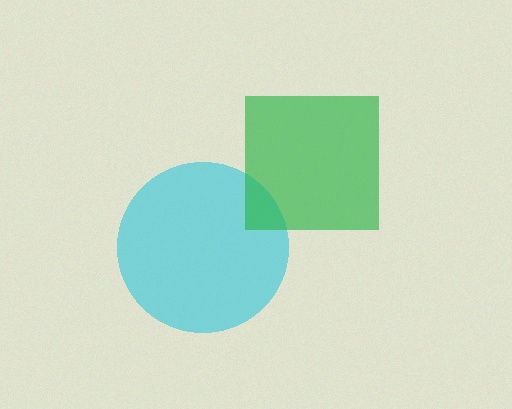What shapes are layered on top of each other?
The layered shapes are: a cyan circle, a green square.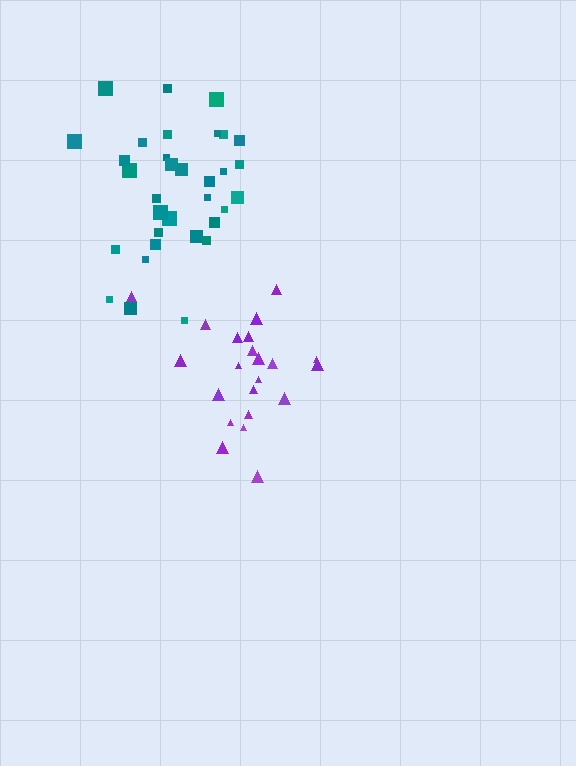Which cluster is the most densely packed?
Teal.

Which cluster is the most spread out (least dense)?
Purple.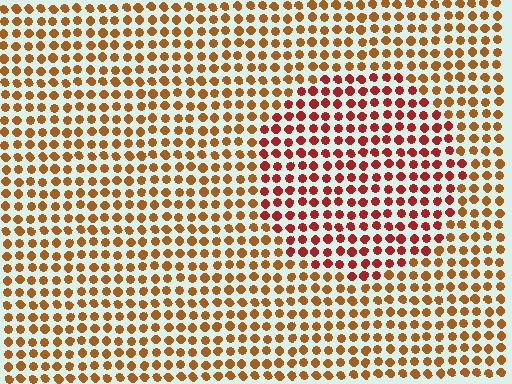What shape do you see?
I see a circle.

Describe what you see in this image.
The image is filled with small brown elements in a uniform arrangement. A circle-shaped region is visible where the elements are tinted to a slightly different hue, forming a subtle color boundary.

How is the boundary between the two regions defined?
The boundary is defined purely by a slight shift in hue (about 31 degrees). Spacing, size, and orientation are identical on both sides.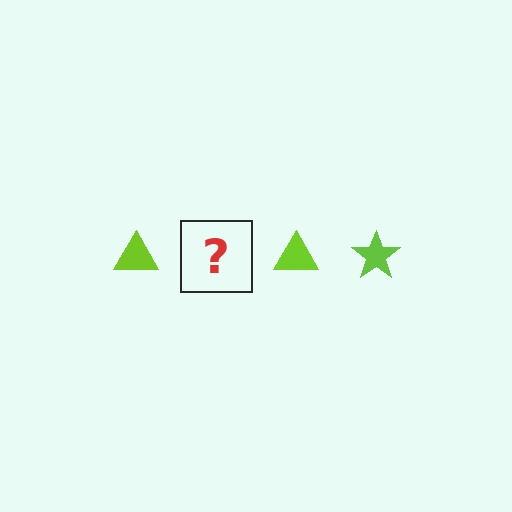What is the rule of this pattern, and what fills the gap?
The rule is that the pattern cycles through triangle, star shapes in lime. The gap should be filled with a lime star.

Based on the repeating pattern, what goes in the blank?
The blank should be a lime star.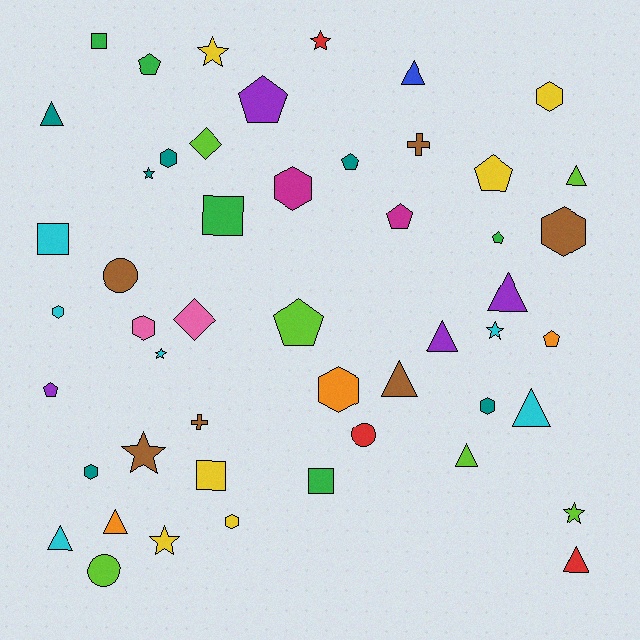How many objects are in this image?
There are 50 objects.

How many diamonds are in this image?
There are 2 diamonds.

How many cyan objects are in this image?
There are 6 cyan objects.